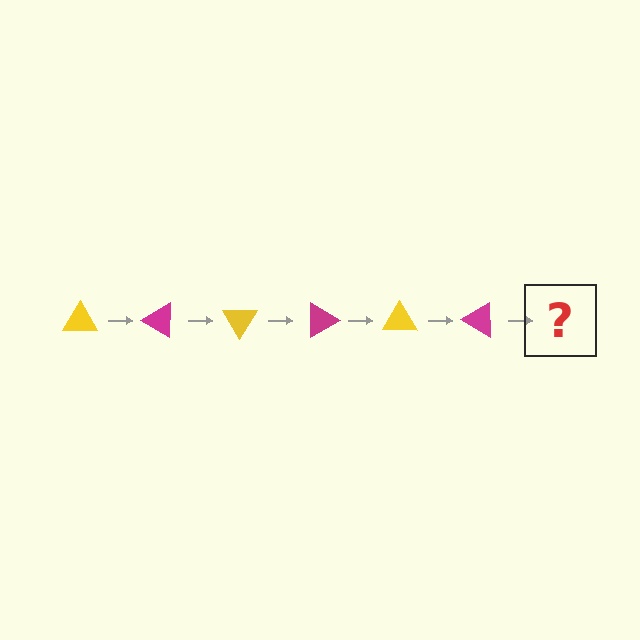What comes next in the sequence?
The next element should be a yellow triangle, rotated 180 degrees from the start.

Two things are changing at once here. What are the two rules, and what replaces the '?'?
The two rules are that it rotates 30 degrees each step and the color cycles through yellow and magenta. The '?' should be a yellow triangle, rotated 180 degrees from the start.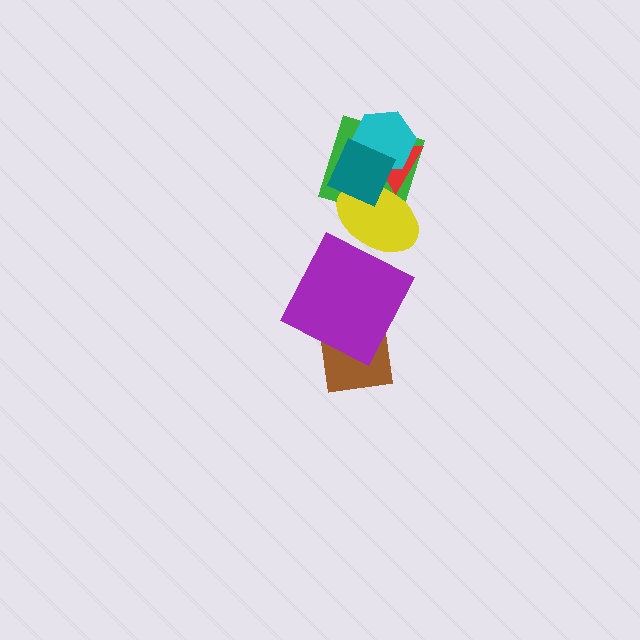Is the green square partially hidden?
Yes, it is partially covered by another shape.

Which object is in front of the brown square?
The purple square is in front of the brown square.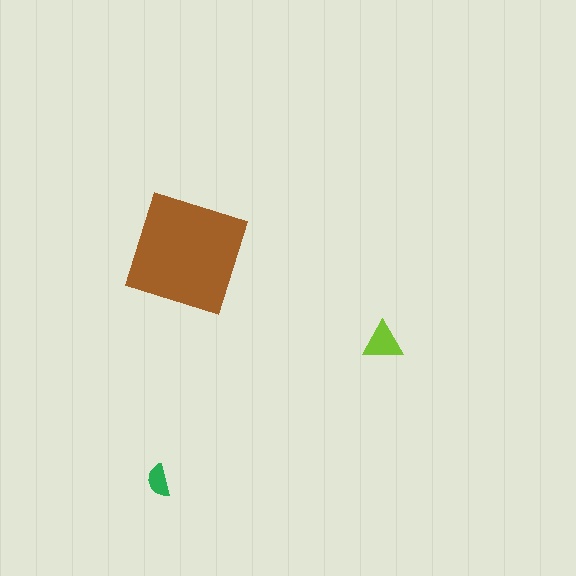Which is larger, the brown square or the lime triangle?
The brown square.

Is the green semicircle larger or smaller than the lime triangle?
Smaller.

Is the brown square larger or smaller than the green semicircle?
Larger.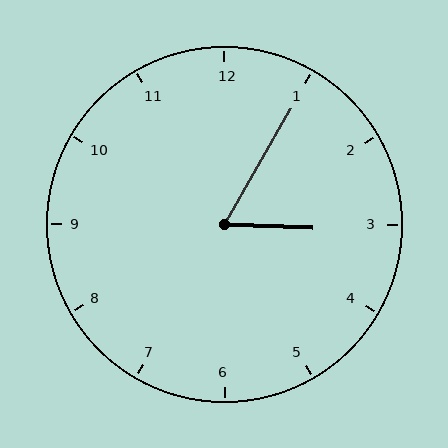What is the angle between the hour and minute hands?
Approximately 62 degrees.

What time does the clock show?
3:05.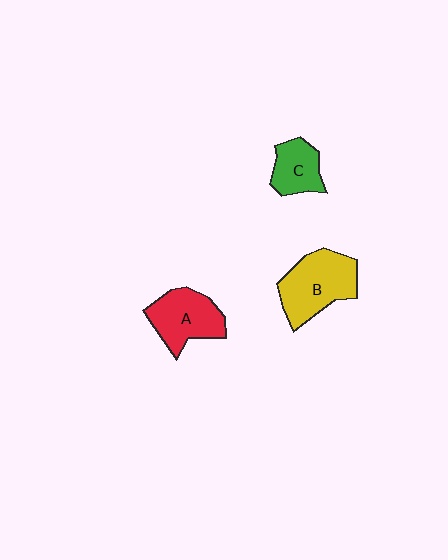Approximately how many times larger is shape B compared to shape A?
Approximately 1.2 times.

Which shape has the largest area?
Shape B (yellow).